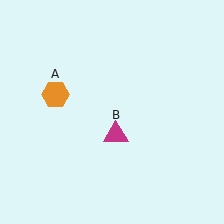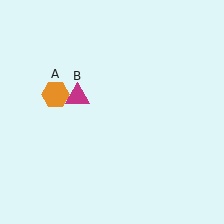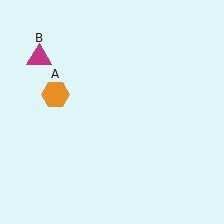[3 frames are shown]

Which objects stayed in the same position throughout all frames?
Orange hexagon (object A) remained stationary.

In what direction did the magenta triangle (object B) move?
The magenta triangle (object B) moved up and to the left.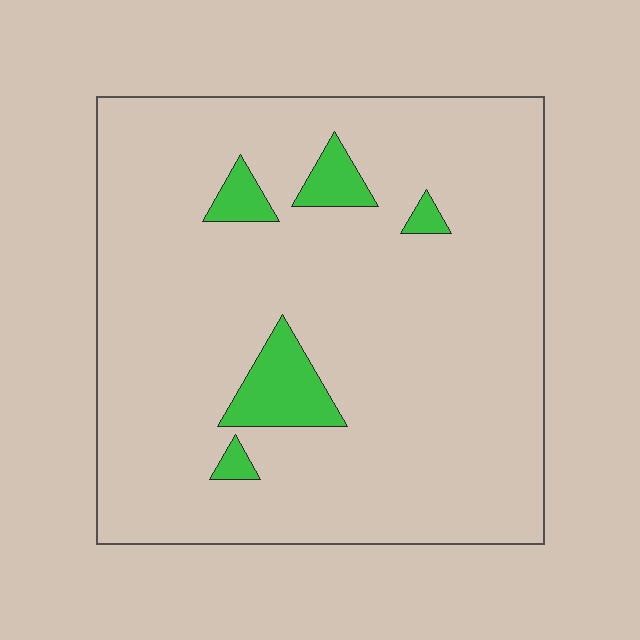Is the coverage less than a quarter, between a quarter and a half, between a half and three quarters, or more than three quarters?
Less than a quarter.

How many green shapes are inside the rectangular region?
5.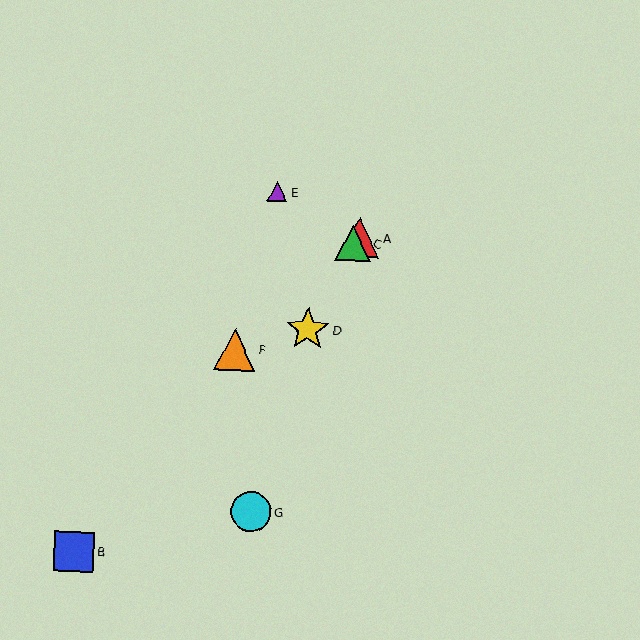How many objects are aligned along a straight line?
3 objects (A, C, F) are aligned along a straight line.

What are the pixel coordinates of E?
Object E is at (277, 192).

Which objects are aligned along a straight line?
Objects A, C, F are aligned along a straight line.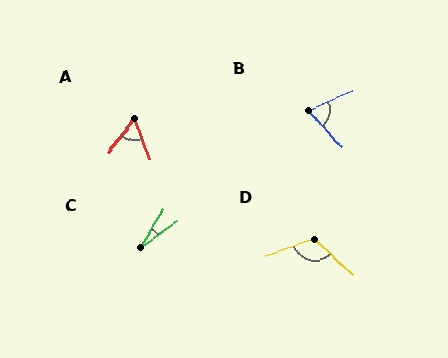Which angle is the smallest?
C, at approximately 24 degrees.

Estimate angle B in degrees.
Approximately 72 degrees.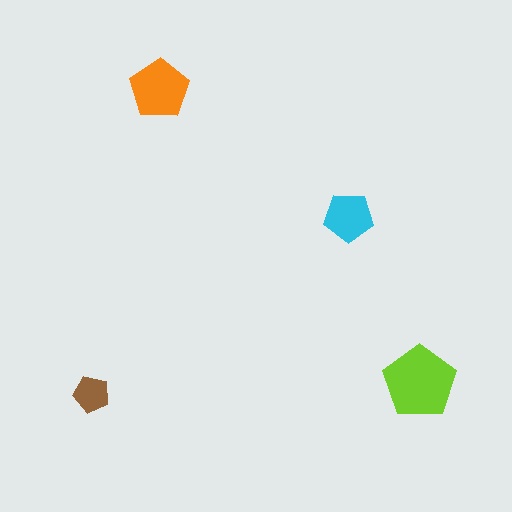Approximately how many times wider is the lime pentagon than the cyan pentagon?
About 1.5 times wider.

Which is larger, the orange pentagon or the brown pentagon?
The orange one.